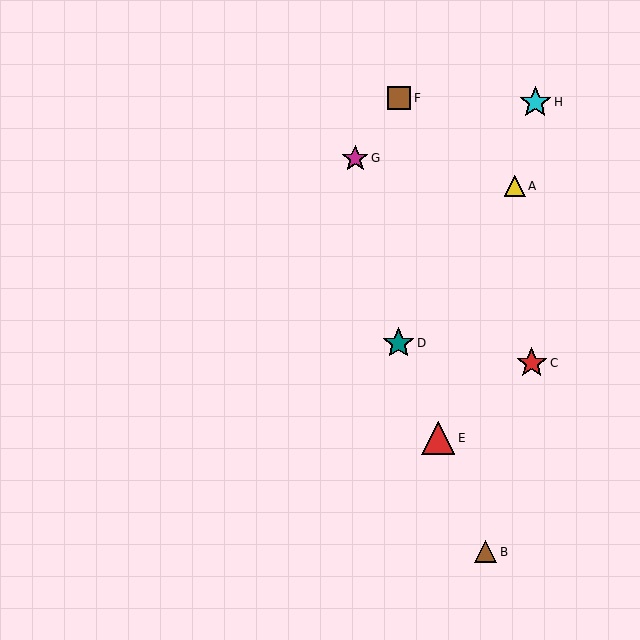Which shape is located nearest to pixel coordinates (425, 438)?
The red triangle (labeled E) at (438, 438) is nearest to that location.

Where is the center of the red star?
The center of the red star is at (532, 363).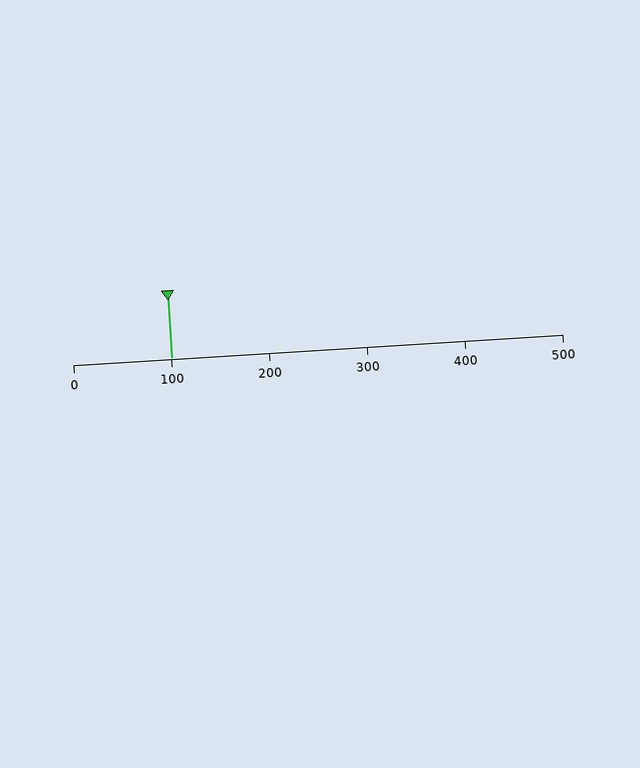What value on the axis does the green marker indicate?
The marker indicates approximately 100.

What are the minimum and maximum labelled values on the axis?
The axis runs from 0 to 500.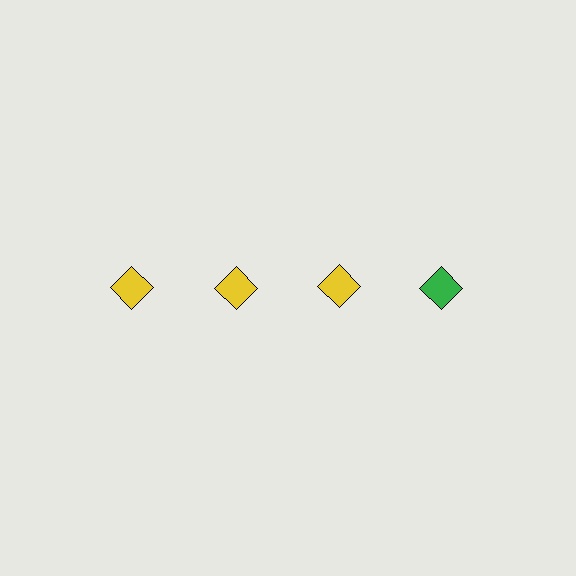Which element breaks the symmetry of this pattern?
The green diamond in the top row, second from right column breaks the symmetry. All other shapes are yellow diamonds.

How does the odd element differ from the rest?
It has a different color: green instead of yellow.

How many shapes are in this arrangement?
There are 4 shapes arranged in a grid pattern.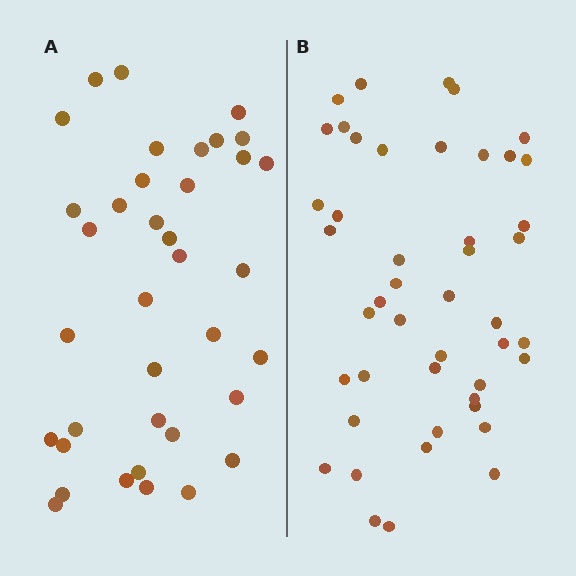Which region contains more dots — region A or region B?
Region B (the right region) has more dots.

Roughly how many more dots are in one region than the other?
Region B has roughly 8 or so more dots than region A.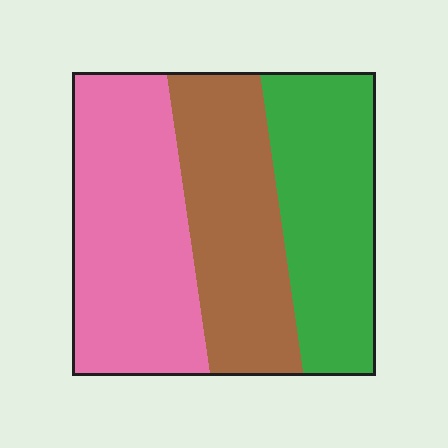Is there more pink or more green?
Pink.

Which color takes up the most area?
Pink, at roughly 40%.